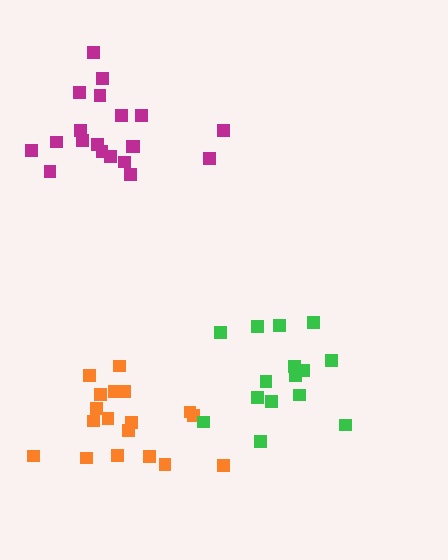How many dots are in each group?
Group 1: 20 dots, Group 2: 18 dots, Group 3: 15 dots (53 total).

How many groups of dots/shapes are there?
There are 3 groups.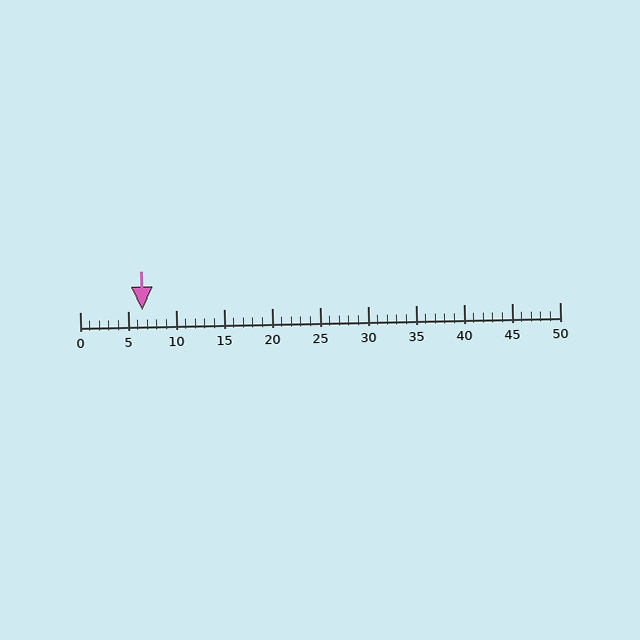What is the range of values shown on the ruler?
The ruler shows values from 0 to 50.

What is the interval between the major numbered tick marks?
The major tick marks are spaced 5 units apart.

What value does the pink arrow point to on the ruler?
The pink arrow points to approximately 6.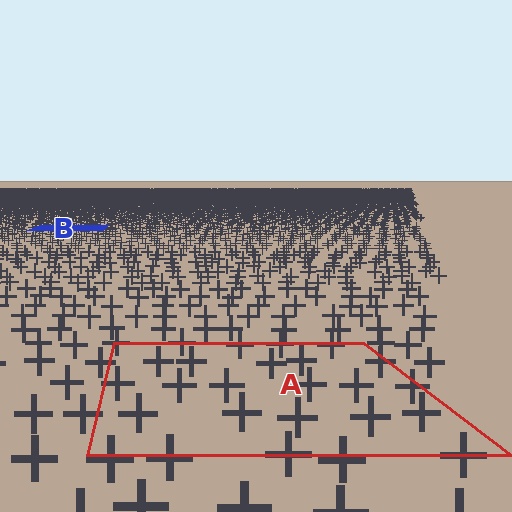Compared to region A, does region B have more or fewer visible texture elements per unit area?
Region B has more texture elements per unit area — they are packed more densely because it is farther away.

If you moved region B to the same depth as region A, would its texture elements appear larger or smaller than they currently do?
They would appear larger. At a closer depth, the same texture elements are projected at a bigger on-screen size.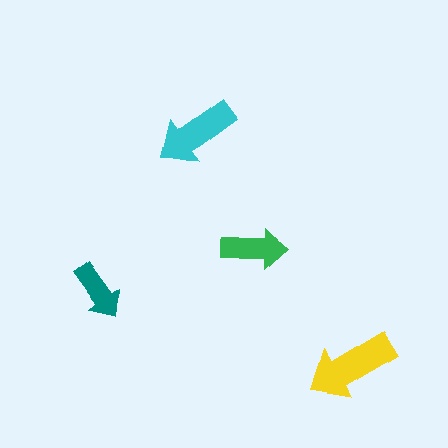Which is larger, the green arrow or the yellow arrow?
The yellow one.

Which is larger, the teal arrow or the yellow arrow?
The yellow one.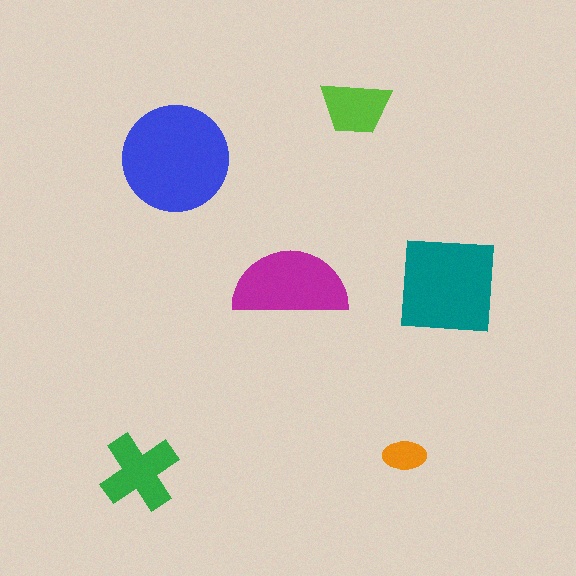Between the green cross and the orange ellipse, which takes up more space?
The green cross.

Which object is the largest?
The blue circle.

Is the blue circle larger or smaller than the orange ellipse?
Larger.